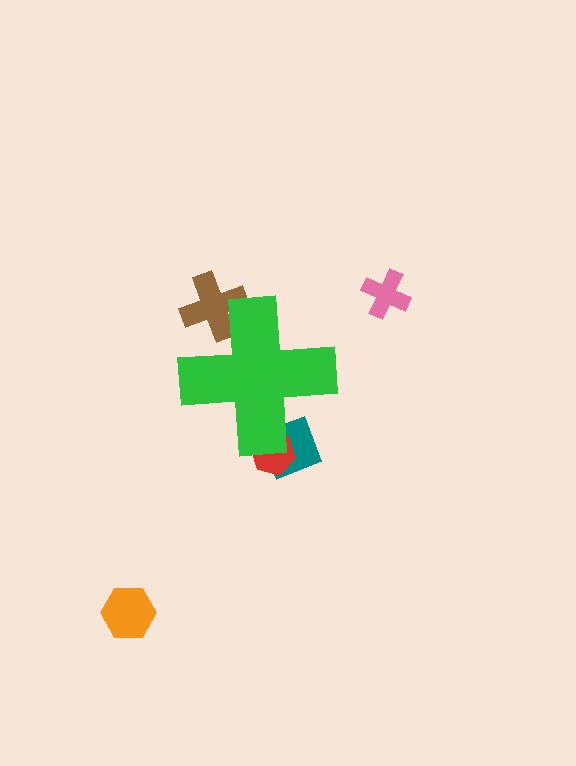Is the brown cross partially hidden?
Yes, the brown cross is partially hidden behind the green cross.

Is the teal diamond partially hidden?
Yes, the teal diamond is partially hidden behind the green cross.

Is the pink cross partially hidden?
No, the pink cross is fully visible.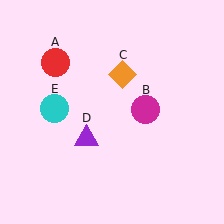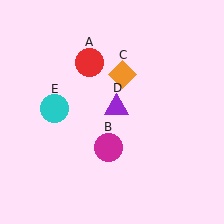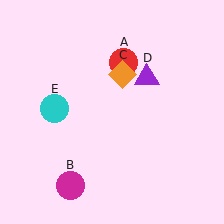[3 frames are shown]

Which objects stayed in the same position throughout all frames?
Orange diamond (object C) and cyan circle (object E) remained stationary.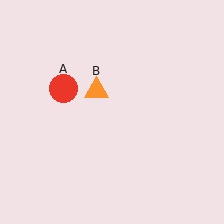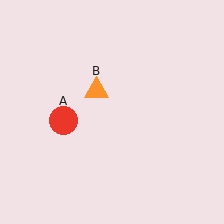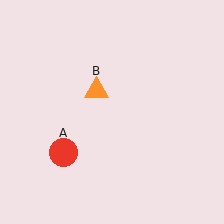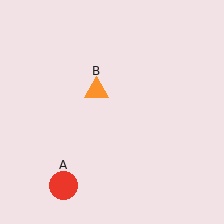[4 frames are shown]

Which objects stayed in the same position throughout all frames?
Orange triangle (object B) remained stationary.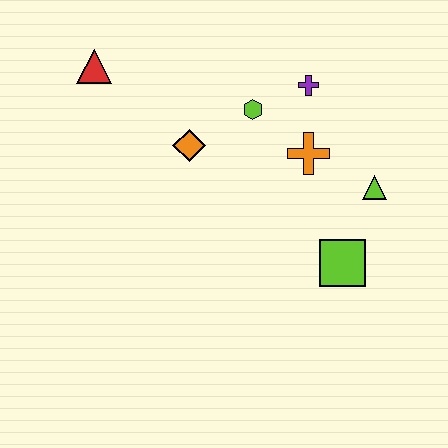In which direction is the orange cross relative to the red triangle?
The orange cross is to the right of the red triangle.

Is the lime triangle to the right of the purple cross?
Yes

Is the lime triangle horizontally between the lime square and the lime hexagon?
No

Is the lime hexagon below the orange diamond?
No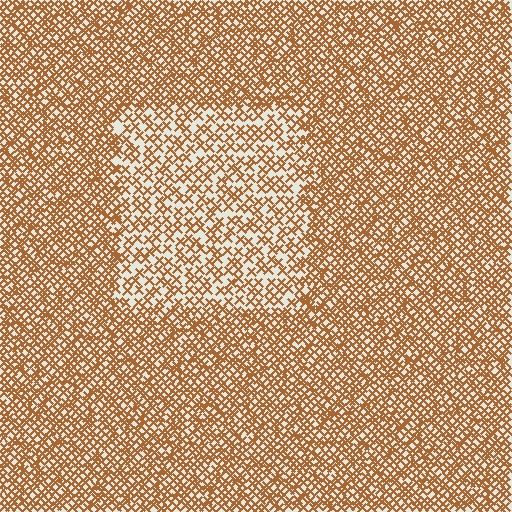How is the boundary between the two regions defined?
The boundary is defined by a change in element density (approximately 1.8x ratio). All elements are the same color, size, and shape.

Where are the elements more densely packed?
The elements are more densely packed outside the rectangle boundary.